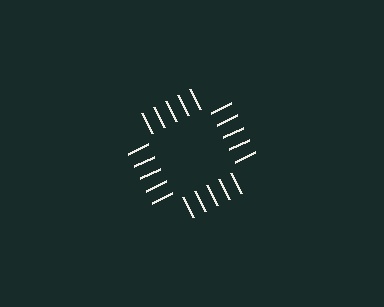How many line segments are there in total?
20 — 5 along each of the 4 edges.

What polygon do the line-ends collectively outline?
An illusory square — the line segments terminate on its edges but no continuous stroke is drawn.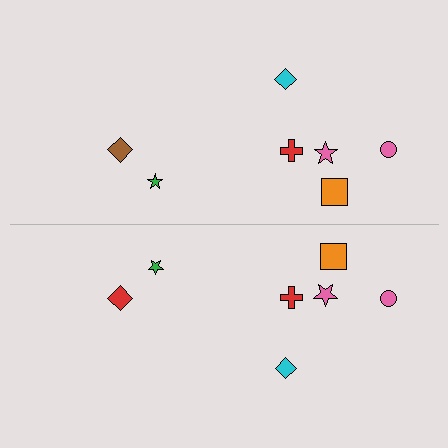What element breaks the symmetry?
The red diamond on the bottom side breaks the symmetry — its mirror counterpart is brown.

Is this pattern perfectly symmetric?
No, the pattern is not perfectly symmetric. The red diamond on the bottom side breaks the symmetry — its mirror counterpart is brown.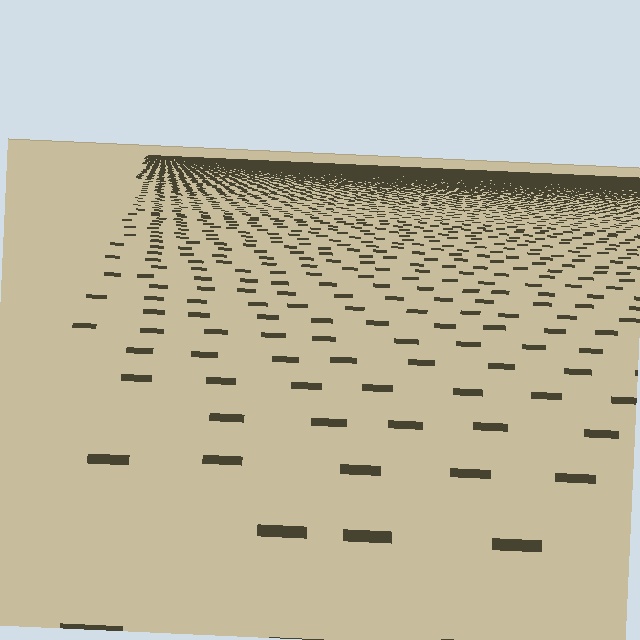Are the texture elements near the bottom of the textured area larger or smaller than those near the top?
Larger. Near the bottom, elements are closer to the viewer and appear at a bigger on-screen size.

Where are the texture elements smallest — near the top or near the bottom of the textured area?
Near the top.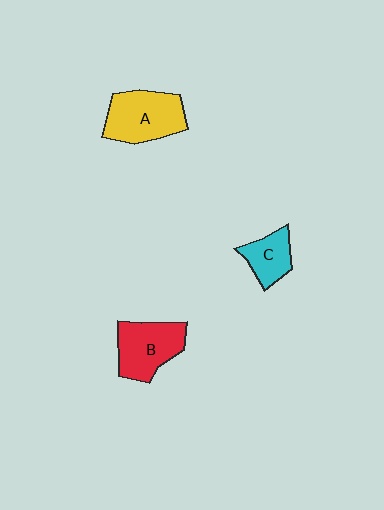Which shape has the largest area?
Shape A (yellow).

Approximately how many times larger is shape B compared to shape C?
Approximately 1.6 times.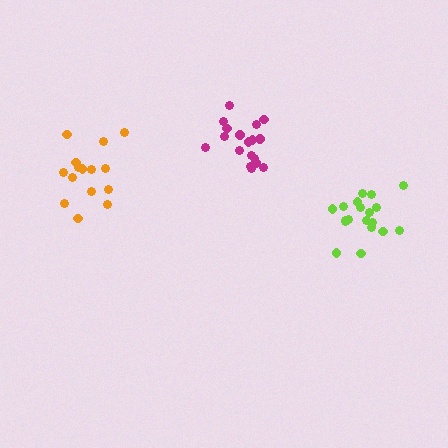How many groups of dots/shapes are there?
There are 3 groups.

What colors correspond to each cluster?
The clusters are colored: lime, orange, magenta.